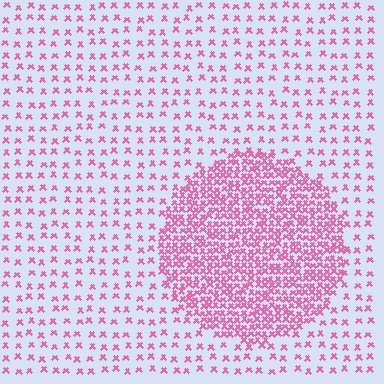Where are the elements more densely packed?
The elements are more densely packed inside the circle boundary.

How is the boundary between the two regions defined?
The boundary is defined by a change in element density (approximately 3.1x ratio). All elements are the same color, size, and shape.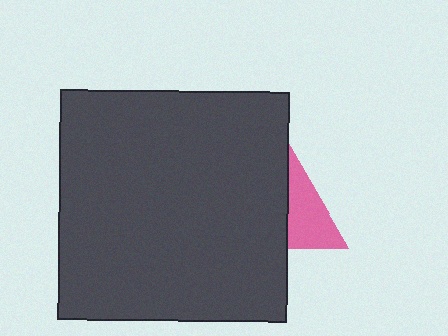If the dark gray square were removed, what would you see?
You would see the complete pink triangle.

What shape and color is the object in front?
The object in front is a dark gray square.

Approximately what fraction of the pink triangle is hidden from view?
Roughly 59% of the pink triangle is hidden behind the dark gray square.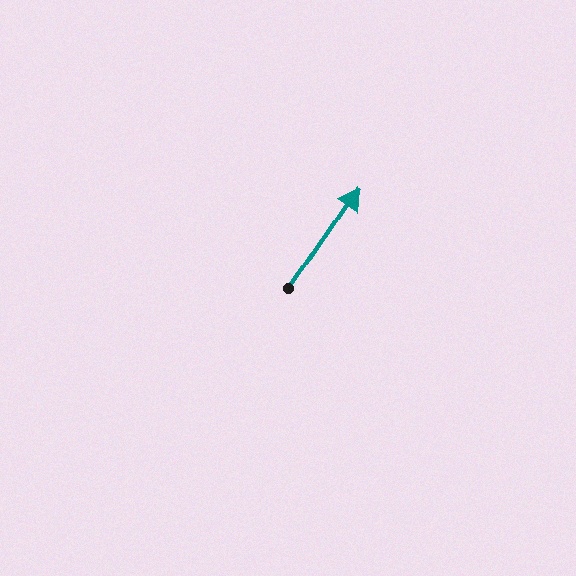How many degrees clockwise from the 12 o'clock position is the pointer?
Approximately 34 degrees.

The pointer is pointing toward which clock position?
Roughly 1 o'clock.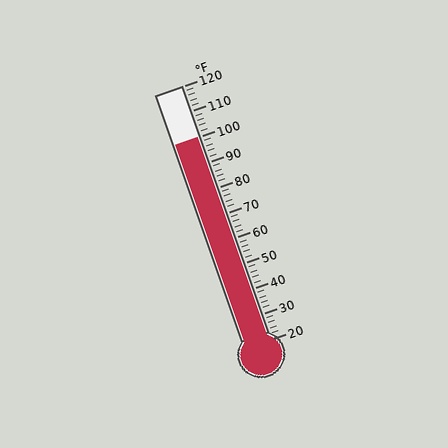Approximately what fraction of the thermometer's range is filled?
The thermometer is filled to approximately 80% of its range.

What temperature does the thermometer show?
The thermometer shows approximately 100°F.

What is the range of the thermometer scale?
The thermometer scale ranges from 20°F to 120°F.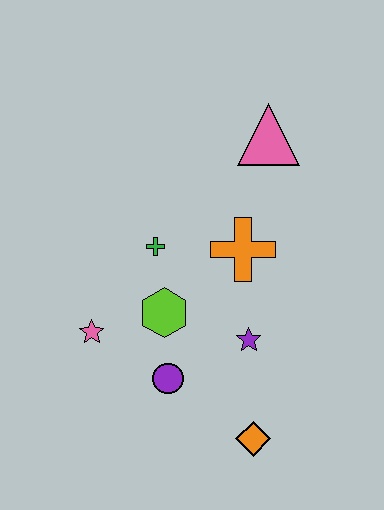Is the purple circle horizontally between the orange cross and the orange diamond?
No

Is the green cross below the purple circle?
No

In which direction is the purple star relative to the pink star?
The purple star is to the right of the pink star.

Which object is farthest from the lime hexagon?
The pink triangle is farthest from the lime hexagon.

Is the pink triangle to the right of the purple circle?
Yes